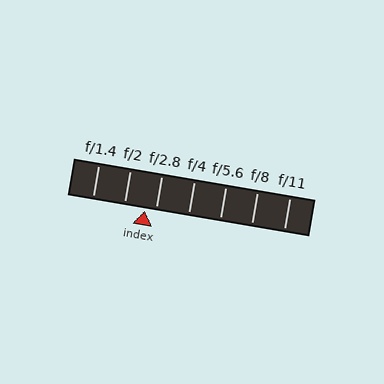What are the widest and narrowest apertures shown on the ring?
The widest aperture shown is f/1.4 and the narrowest is f/11.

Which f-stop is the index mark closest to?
The index mark is closest to f/2.8.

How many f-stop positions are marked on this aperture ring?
There are 7 f-stop positions marked.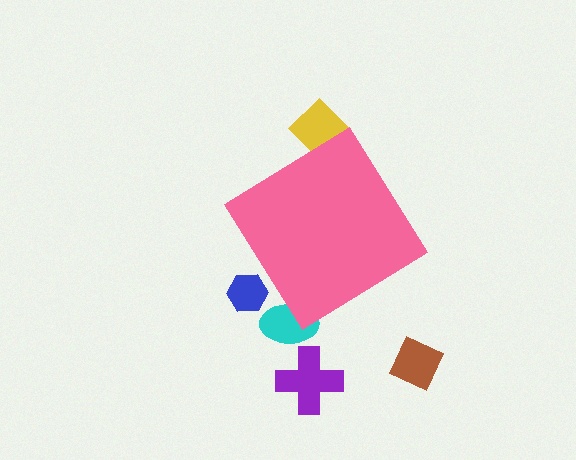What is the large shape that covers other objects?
A pink diamond.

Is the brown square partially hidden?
No, the brown square is fully visible.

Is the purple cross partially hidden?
No, the purple cross is fully visible.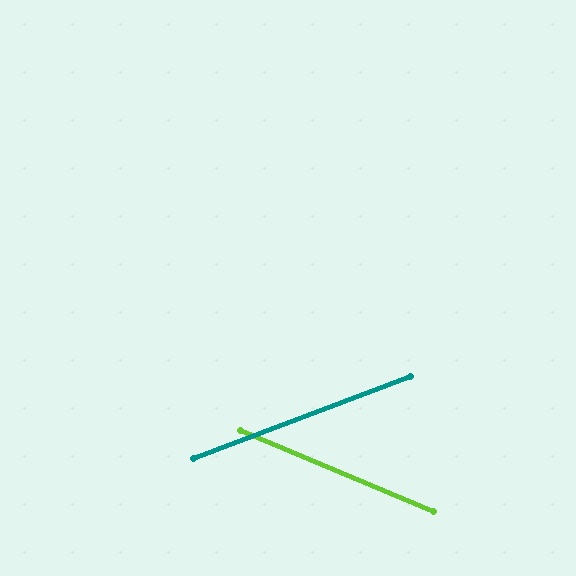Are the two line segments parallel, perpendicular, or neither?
Neither parallel nor perpendicular — they differ by about 44°.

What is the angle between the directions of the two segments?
Approximately 44 degrees.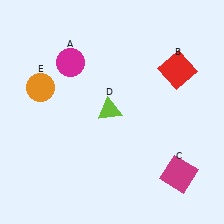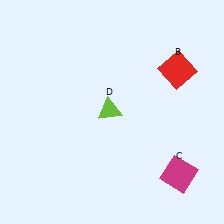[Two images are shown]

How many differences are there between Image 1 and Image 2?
There are 2 differences between the two images.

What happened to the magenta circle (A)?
The magenta circle (A) was removed in Image 2. It was in the top-left area of Image 1.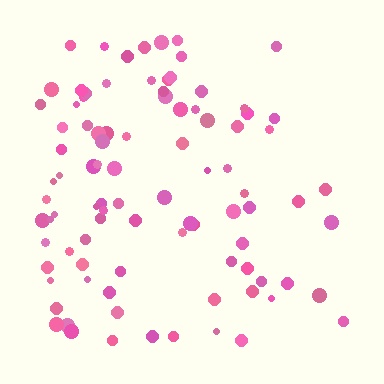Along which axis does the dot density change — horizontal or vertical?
Horizontal.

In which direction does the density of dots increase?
From right to left, with the left side densest.